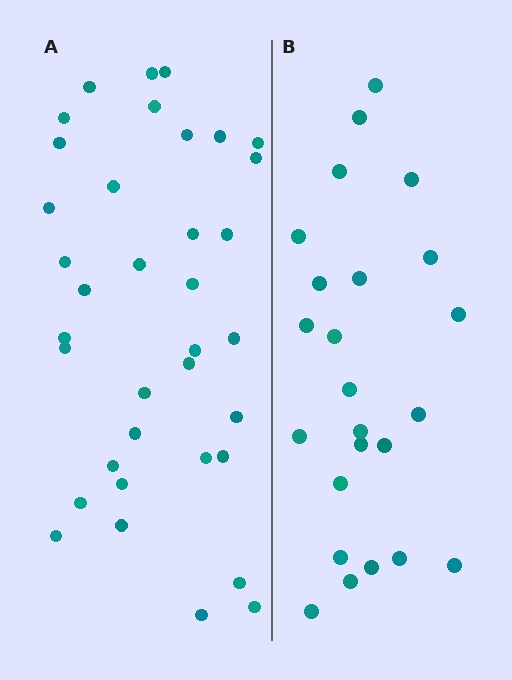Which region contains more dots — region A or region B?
Region A (the left region) has more dots.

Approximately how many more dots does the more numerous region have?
Region A has roughly 12 or so more dots than region B.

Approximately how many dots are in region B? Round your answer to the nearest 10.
About 20 dots. (The exact count is 24, which rounds to 20.)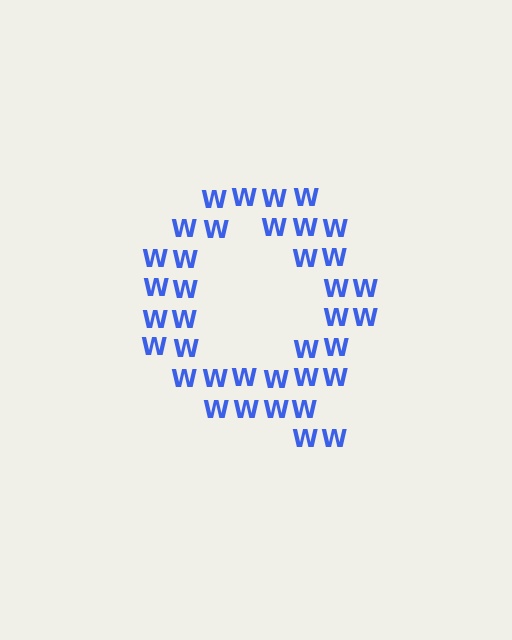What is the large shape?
The large shape is the letter Q.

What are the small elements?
The small elements are letter W's.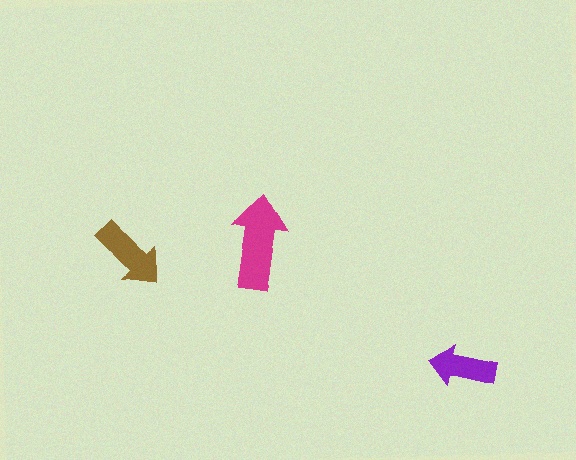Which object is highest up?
The magenta arrow is topmost.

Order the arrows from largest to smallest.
the magenta one, the brown one, the purple one.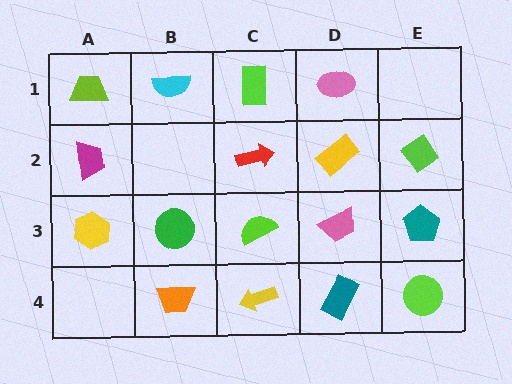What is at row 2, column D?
A yellow rectangle.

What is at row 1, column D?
A pink ellipse.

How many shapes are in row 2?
4 shapes.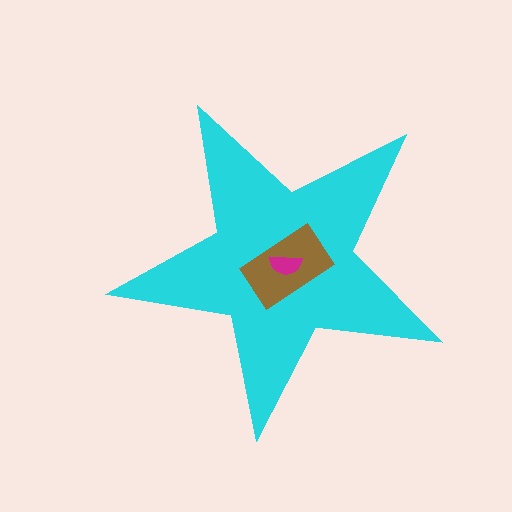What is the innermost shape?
The magenta semicircle.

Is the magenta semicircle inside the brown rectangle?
Yes.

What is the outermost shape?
The cyan star.